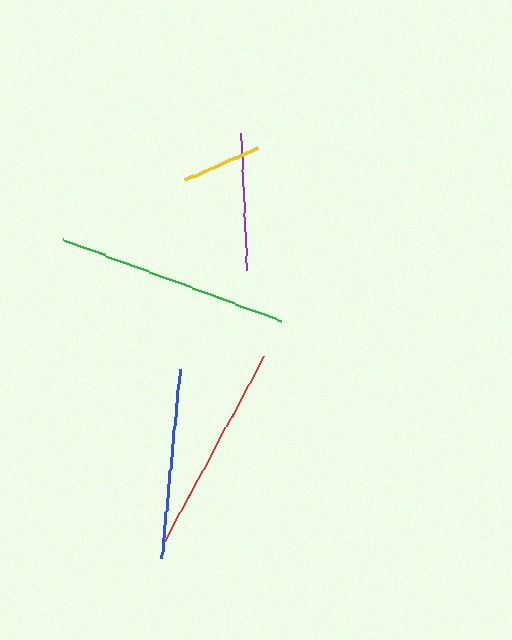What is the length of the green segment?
The green segment is approximately 232 pixels long.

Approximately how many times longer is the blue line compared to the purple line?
The blue line is approximately 1.4 times the length of the purple line.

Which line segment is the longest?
The green line is the longest at approximately 232 pixels.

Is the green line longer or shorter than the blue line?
The green line is longer than the blue line.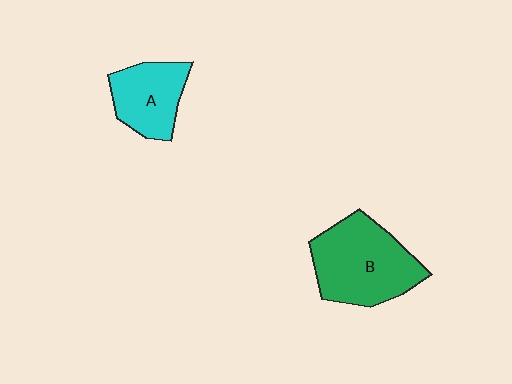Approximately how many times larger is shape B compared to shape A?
Approximately 1.6 times.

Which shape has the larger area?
Shape B (green).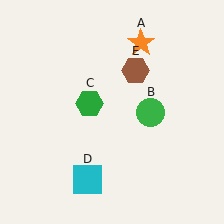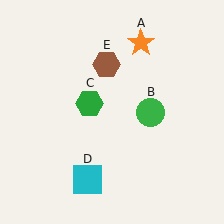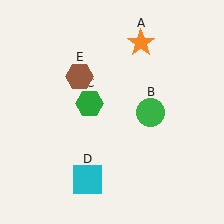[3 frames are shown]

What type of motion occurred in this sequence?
The brown hexagon (object E) rotated counterclockwise around the center of the scene.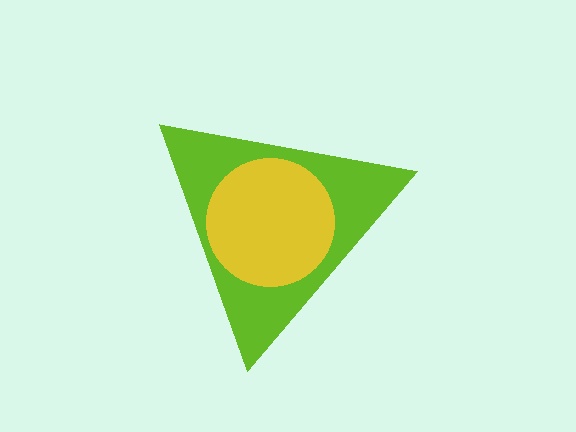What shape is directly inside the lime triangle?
The yellow circle.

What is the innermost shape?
The yellow circle.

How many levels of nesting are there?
2.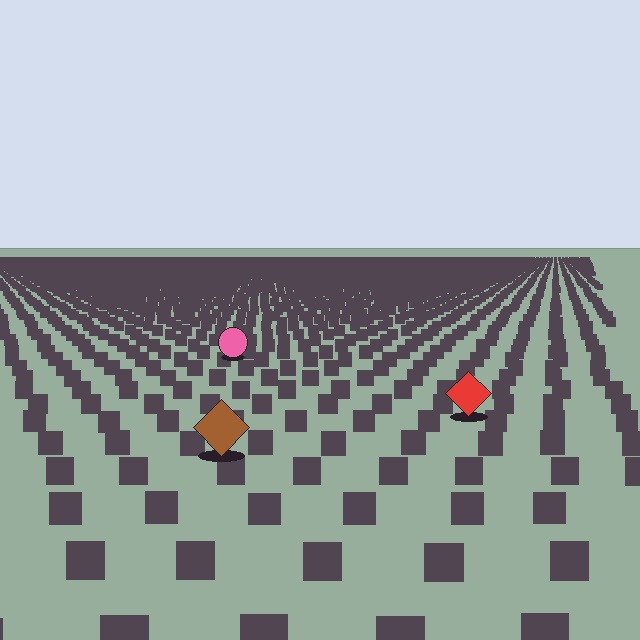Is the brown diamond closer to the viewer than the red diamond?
Yes. The brown diamond is closer — you can tell from the texture gradient: the ground texture is coarser near it.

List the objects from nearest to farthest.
From nearest to farthest: the brown diamond, the red diamond, the pink circle.